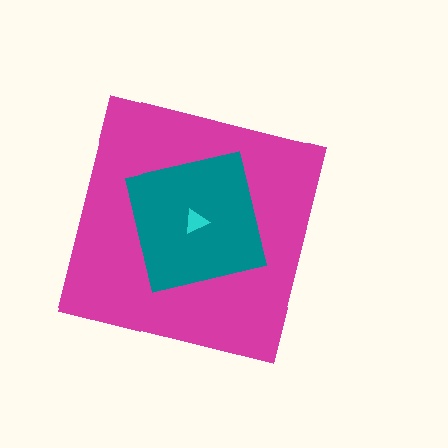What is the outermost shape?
The magenta square.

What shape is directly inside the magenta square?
The teal square.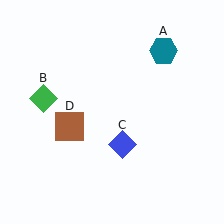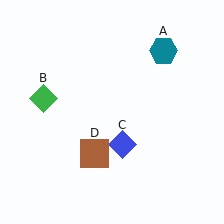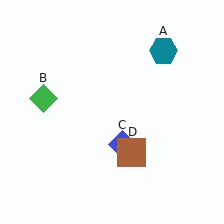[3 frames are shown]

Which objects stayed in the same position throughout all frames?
Teal hexagon (object A) and green diamond (object B) and blue diamond (object C) remained stationary.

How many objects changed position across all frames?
1 object changed position: brown square (object D).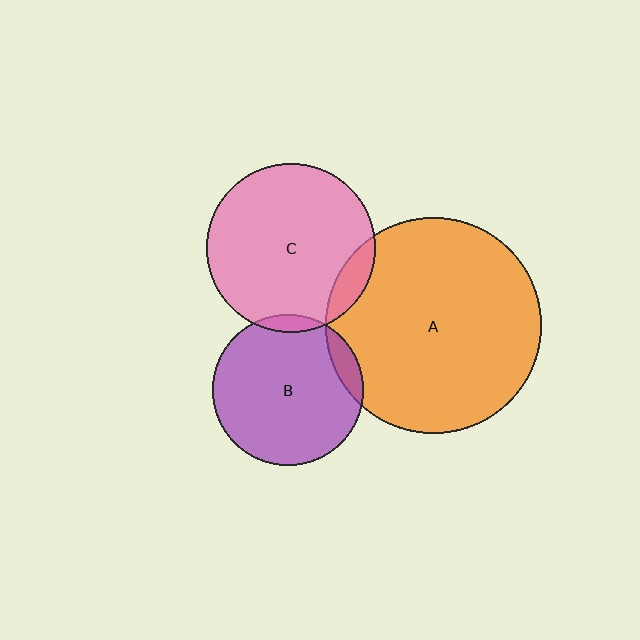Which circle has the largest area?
Circle A (orange).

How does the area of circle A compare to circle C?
Approximately 1.6 times.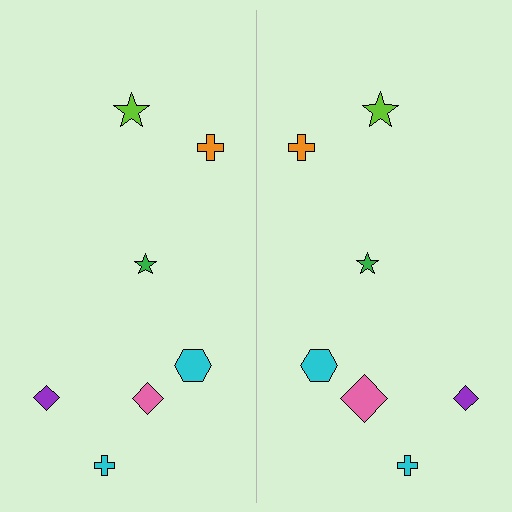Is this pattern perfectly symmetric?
No, the pattern is not perfectly symmetric. The pink diamond on the right side has a different size than its mirror counterpart.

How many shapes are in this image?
There are 14 shapes in this image.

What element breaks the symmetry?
The pink diamond on the right side has a different size than its mirror counterpart.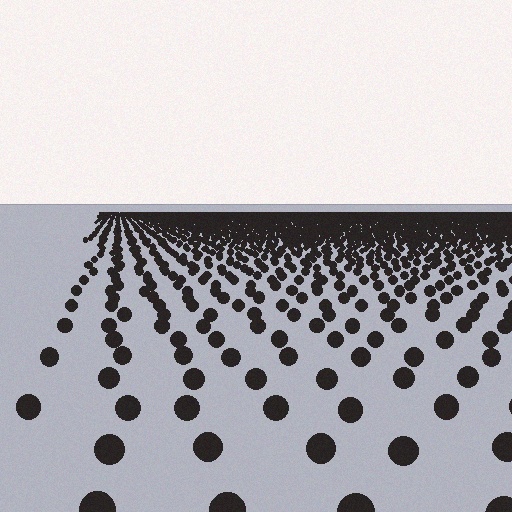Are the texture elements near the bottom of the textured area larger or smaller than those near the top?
Larger. Near the bottom, elements are closer to the viewer and appear at a bigger on-screen size.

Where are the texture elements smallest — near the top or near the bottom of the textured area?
Near the top.